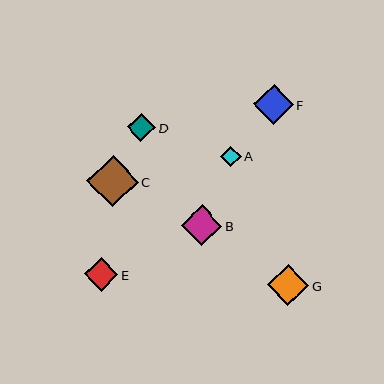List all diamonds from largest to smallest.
From largest to smallest: C, G, B, F, E, D, A.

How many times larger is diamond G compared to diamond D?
Diamond G is approximately 1.4 times the size of diamond D.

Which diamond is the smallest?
Diamond A is the smallest with a size of approximately 21 pixels.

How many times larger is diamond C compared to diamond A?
Diamond C is approximately 2.5 times the size of diamond A.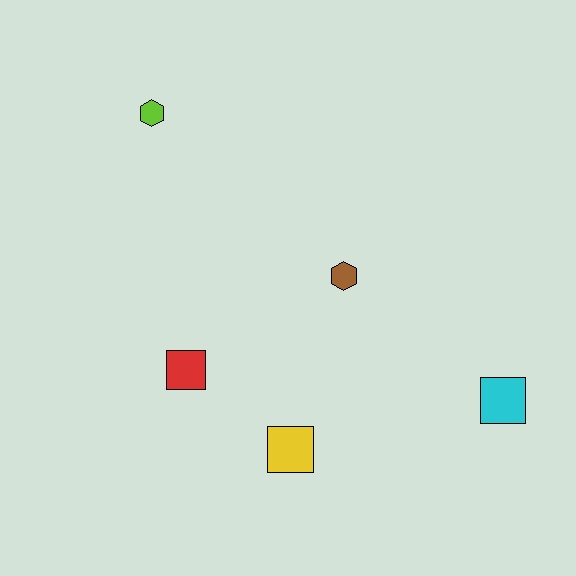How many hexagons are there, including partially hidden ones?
There are 2 hexagons.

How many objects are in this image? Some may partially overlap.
There are 5 objects.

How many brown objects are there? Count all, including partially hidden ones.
There is 1 brown object.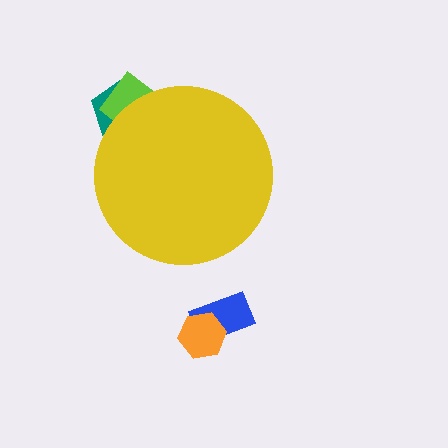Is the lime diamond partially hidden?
Yes, the lime diamond is partially hidden behind the yellow circle.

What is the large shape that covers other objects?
A yellow circle.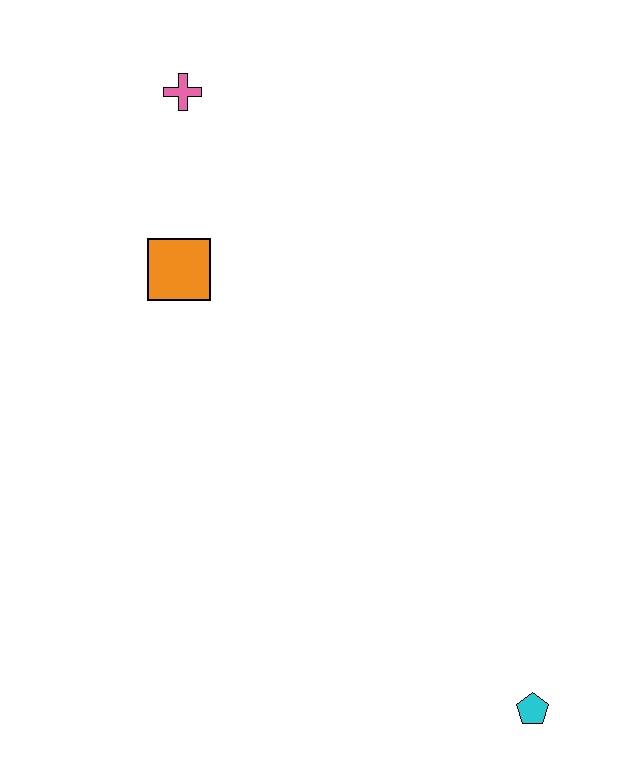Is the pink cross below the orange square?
No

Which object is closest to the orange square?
The pink cross is closest to the orange square.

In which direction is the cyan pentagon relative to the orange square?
The cyan pentagon is below the orange square.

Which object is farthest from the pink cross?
The cyan pentagon is farthest from the pink cross.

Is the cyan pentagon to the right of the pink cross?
Yes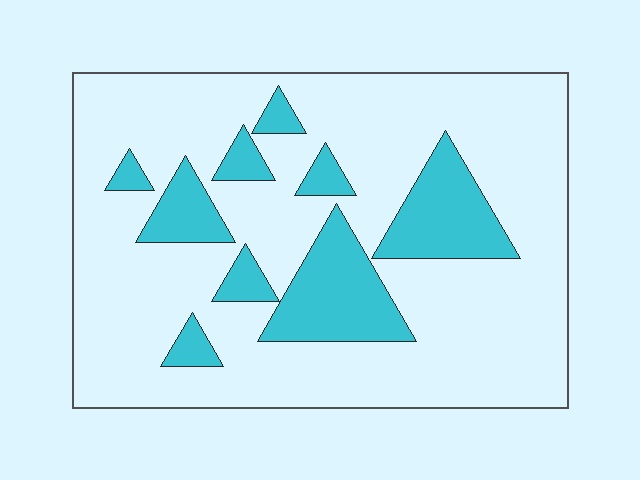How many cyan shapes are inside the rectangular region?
9.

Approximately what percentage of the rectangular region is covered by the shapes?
Approximately 20%.